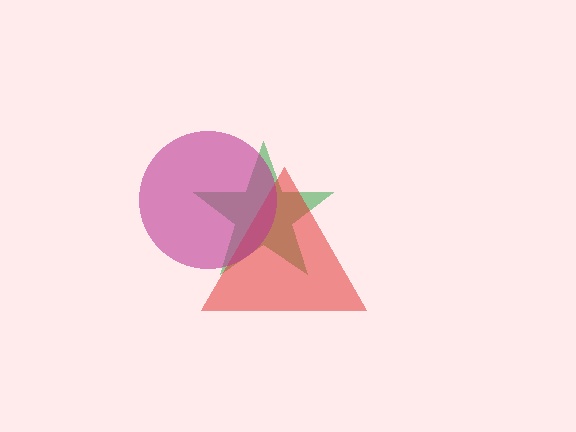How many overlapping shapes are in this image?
There are 3 overlapping shapes in the image.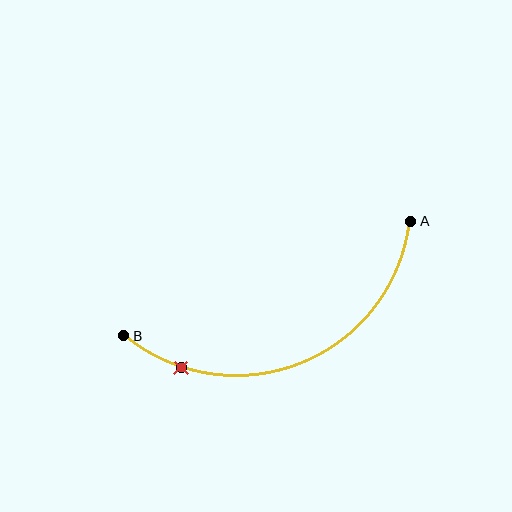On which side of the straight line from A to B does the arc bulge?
The arc bulges below the straight line connecting A and B.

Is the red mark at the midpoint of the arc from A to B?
No. The red mark lies on the arc but is closer to endpoint B. The arc midpoint would be at the point on the curve equidistant along the arc from both A and B.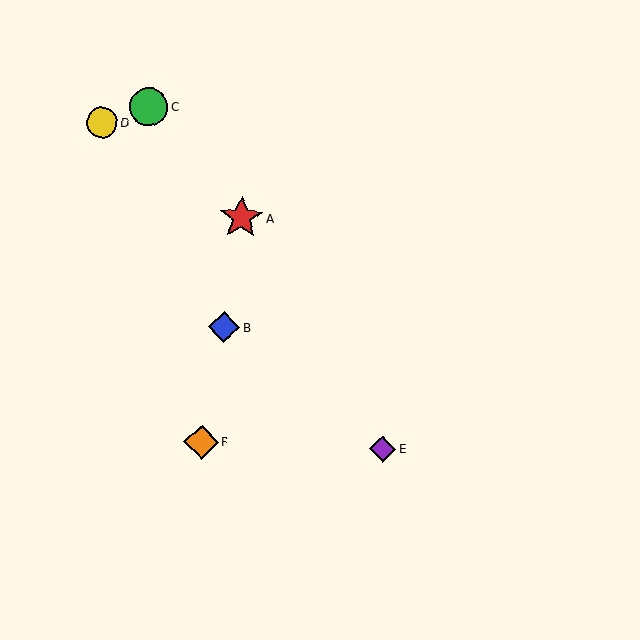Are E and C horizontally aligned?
No, E is at y≈449 and C is at y≈107.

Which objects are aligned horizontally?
Objects E, F are aligned horizontally.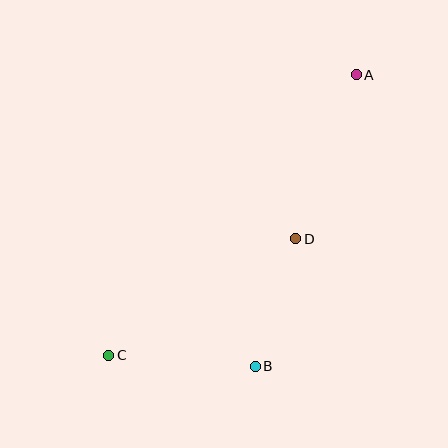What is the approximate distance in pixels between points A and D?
The distance between A and D is approximately 174 pixels.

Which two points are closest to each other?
Points B and D are closest to each other.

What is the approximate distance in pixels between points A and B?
The distance between A and B is approximately 308 pixels.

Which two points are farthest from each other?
Points A and C are farthest from each other.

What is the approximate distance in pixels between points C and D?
The distance between C and D is approximately 220 pixels.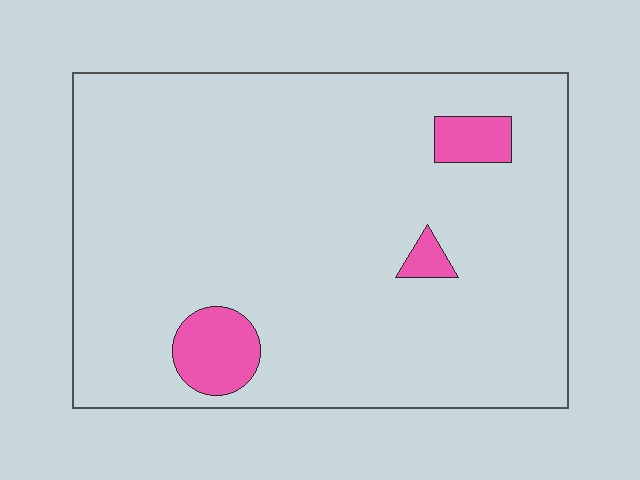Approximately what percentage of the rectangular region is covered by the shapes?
Approximately 5%.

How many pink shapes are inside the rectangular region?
3.